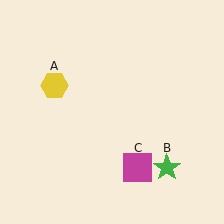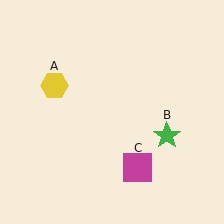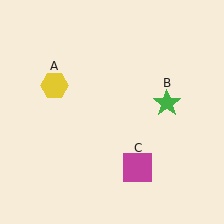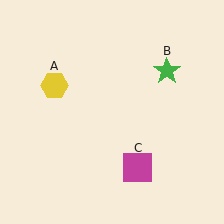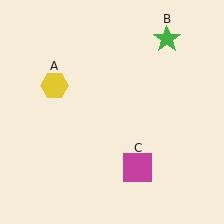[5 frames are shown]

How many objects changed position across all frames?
1 object changed position: green star (object B).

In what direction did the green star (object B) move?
The green star (object B) moved up.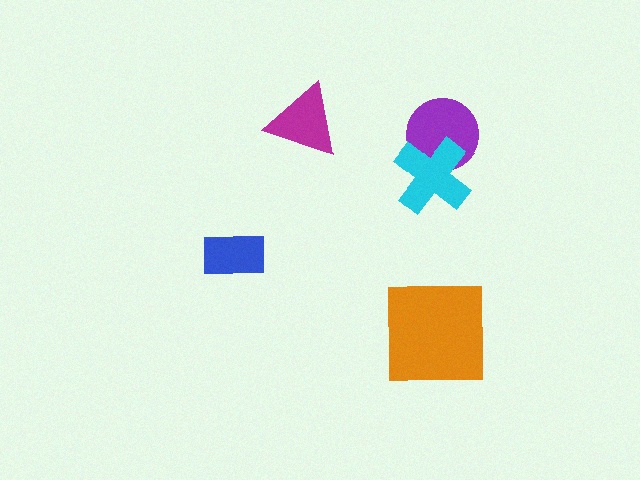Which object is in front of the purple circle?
The cyan cross is in front of the purple circle.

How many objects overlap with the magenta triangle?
0 objects overlap with the magenta triangle.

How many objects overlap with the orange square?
0 objects overlap with the orange square.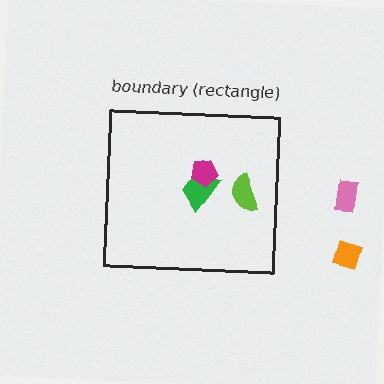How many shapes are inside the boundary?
3 inside, 2 outside.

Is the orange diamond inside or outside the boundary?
Outside.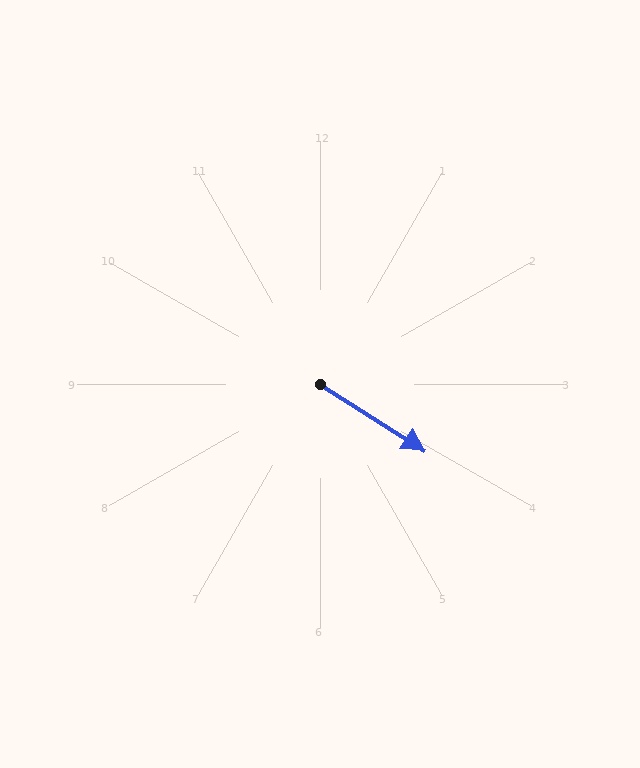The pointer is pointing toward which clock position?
Roughly 4 o'clock.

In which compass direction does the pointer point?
Southeast.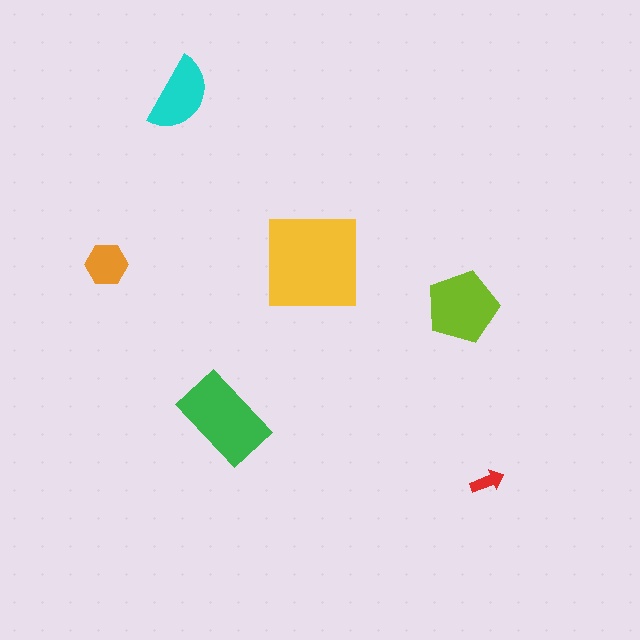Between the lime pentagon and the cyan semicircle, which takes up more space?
The lime pentagon.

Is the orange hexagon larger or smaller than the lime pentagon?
Smaller.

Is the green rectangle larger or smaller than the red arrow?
Larger.